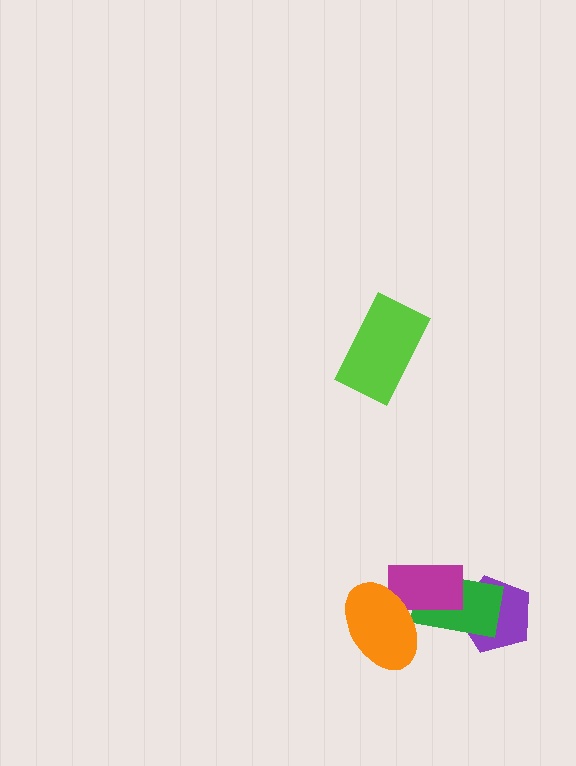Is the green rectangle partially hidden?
Yes, it is partially covered by another shape.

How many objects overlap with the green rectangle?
3 objects overlap with the green rectangle.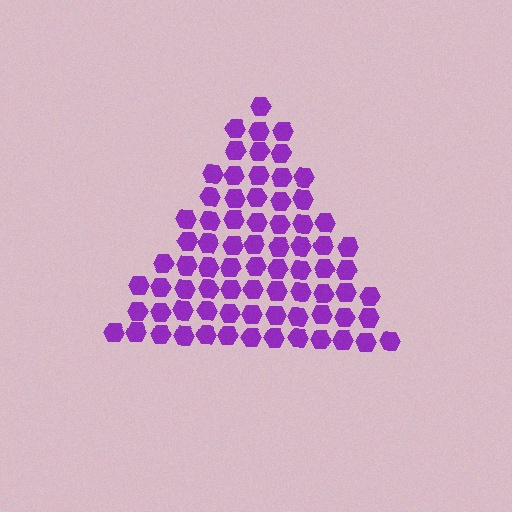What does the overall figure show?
The overall figure shows a triangle.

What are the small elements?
The small elements are hexagons.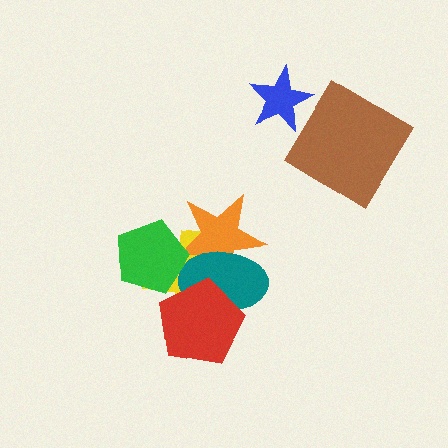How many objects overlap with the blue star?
0 objects overlap with the blue star.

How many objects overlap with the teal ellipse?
3 objects overlap with the teal ellipse.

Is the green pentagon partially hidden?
No, no other shape covers it.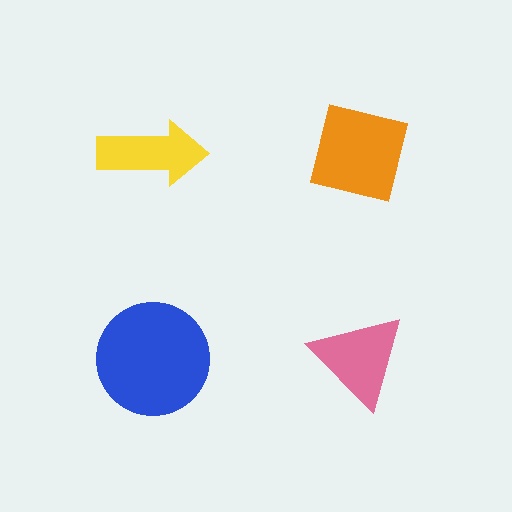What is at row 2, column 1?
A blue circle.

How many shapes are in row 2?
2 shapes.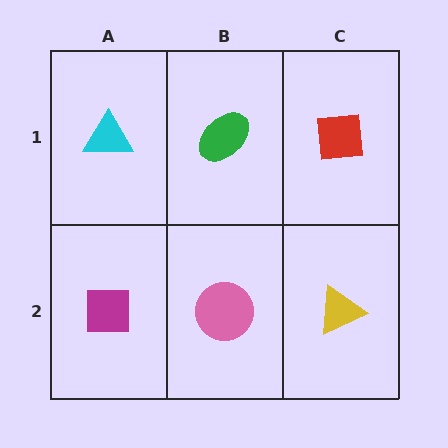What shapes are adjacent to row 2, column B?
A green ellipse (row 1, column B), a magenta square (row 2, column A), a yellow triangle (row 2, column C).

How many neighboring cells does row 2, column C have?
2.